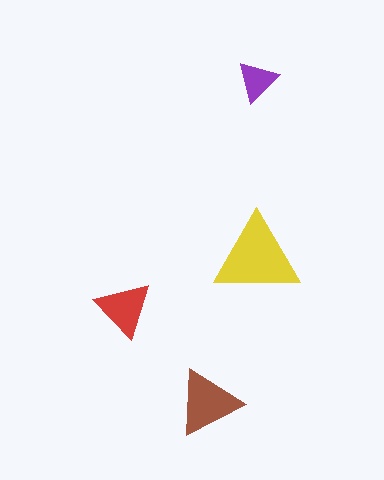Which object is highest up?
The purple triangle is topmost.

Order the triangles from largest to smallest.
the yellow one, the brown one, the red one, the purple one.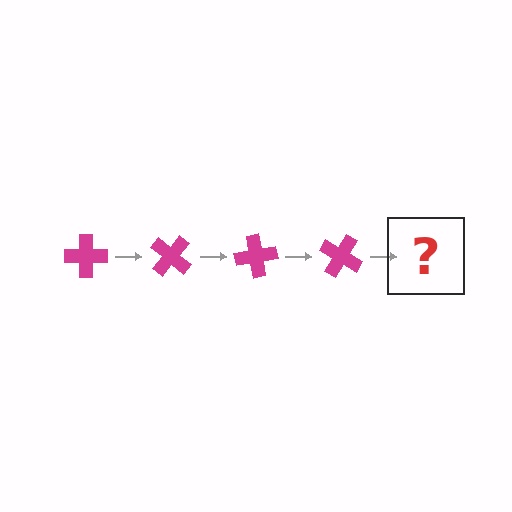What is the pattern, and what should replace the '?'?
The pattern is that the cross rotates 40 degrees each step. The '?' should be a magenta cross rotated 160 degrees.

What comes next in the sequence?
The next element should be a magenta cross rotated 160 degrees.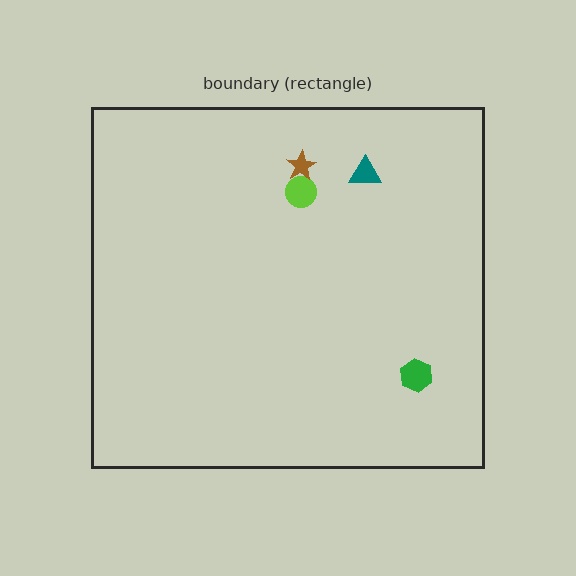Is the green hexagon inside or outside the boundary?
Inside.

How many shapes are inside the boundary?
4 inside, 0 outside.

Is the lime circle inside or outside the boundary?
Inside.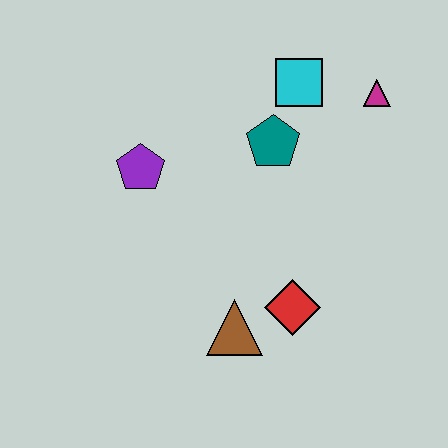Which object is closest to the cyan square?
The teal pentagon is closest to the cyan square.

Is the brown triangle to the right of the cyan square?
No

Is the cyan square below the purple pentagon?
No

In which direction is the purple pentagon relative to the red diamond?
The purple pentagon is to the left of the red diamond.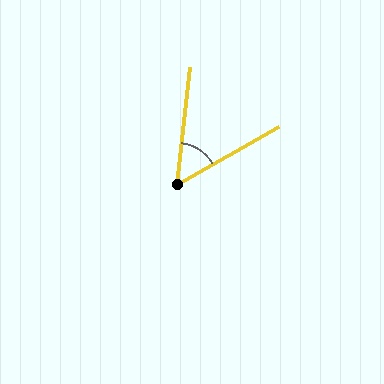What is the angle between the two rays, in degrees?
Approximately 54 degrees.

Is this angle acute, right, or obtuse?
It is acute.